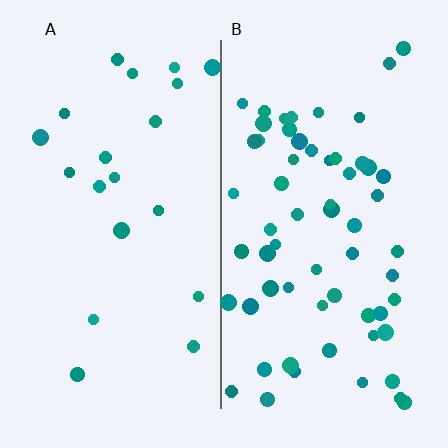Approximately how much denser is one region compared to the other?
Approximately 3.1× — region B over region A.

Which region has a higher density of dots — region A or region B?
B (the right).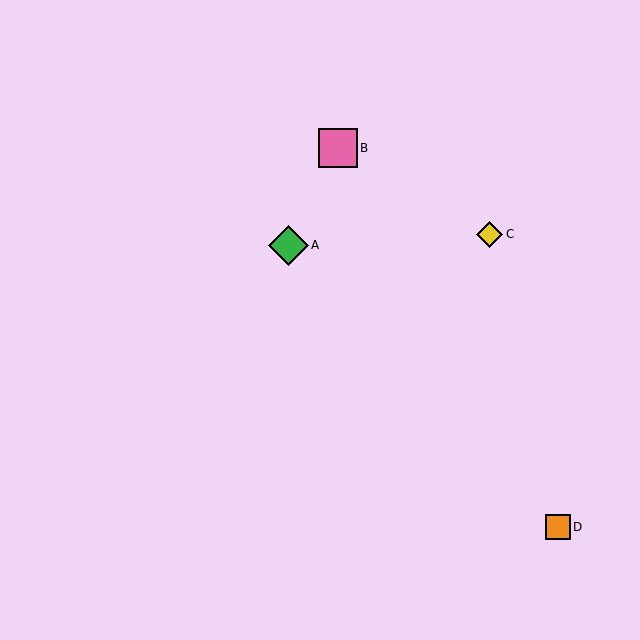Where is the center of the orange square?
The center of the orange square is at (558, 527).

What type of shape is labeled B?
Shape B is a pink square.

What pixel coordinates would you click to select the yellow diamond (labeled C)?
Click at (490, 234) to select the yellow diamond C.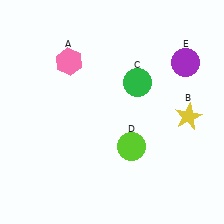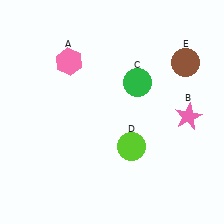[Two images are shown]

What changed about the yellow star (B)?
In Image 1, B is yellow. In Image 2, it changed to pink.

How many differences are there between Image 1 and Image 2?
There are 2 differences between the two images.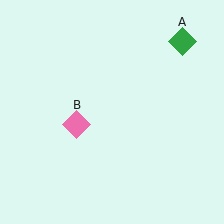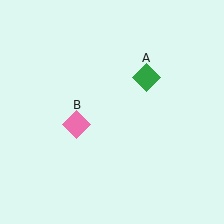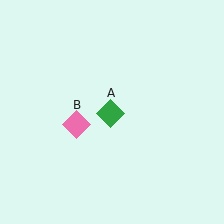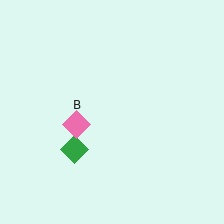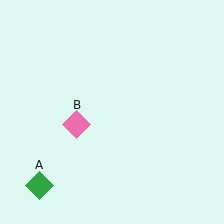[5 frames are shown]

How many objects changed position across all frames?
1 object changed position: green diamond (object A).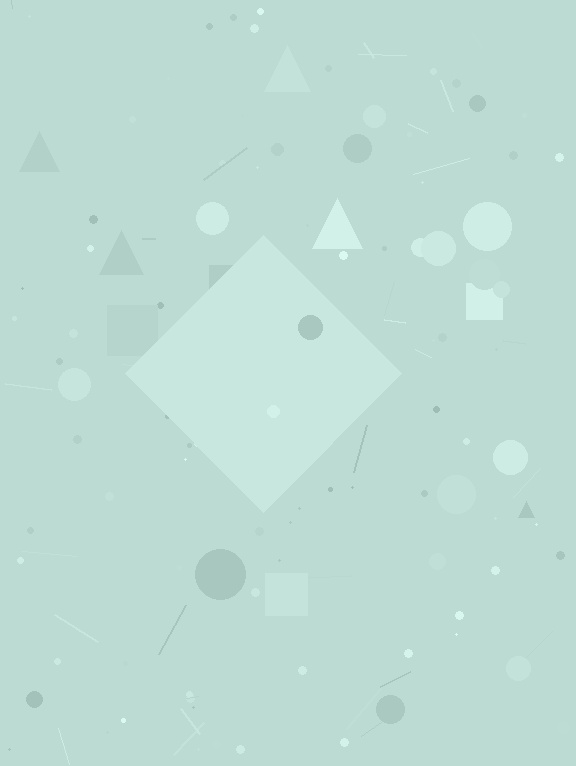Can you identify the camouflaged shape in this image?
The camouflaged shape is a diamond.